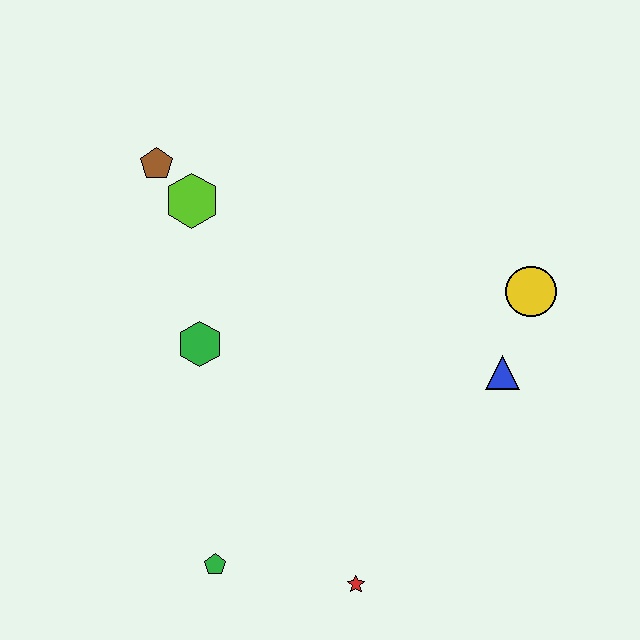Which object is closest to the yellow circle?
The blue triangle is closest to the yellow circle.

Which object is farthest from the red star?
The brown pentagon is farthest from the red star.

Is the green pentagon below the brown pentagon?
Yes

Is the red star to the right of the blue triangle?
No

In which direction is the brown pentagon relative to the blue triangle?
The brown pentagon is to the left of the blue triangle.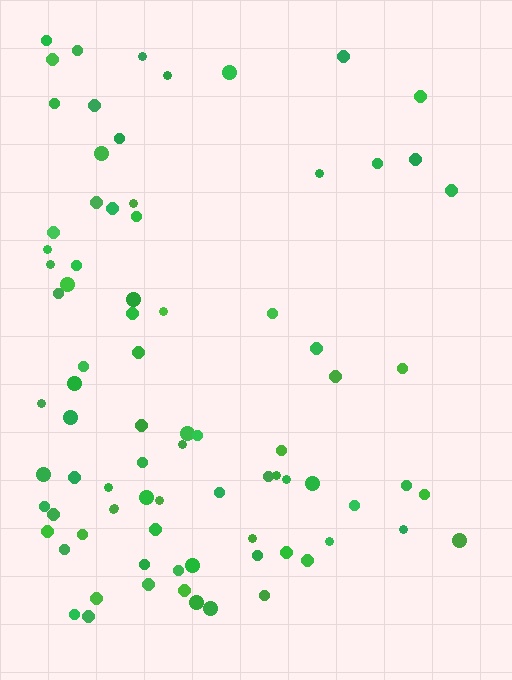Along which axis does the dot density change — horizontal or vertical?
Horizontal.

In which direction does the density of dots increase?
From right to left, with the left side densest.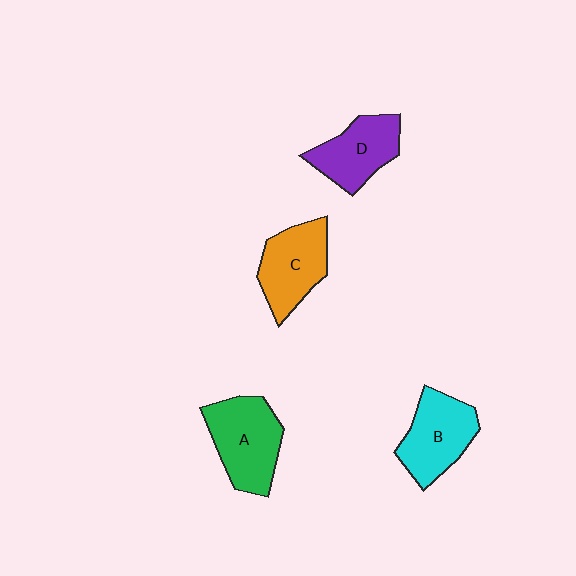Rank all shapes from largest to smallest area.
From largest to smallest: A (green), B (cyan), C (orange), D (purple).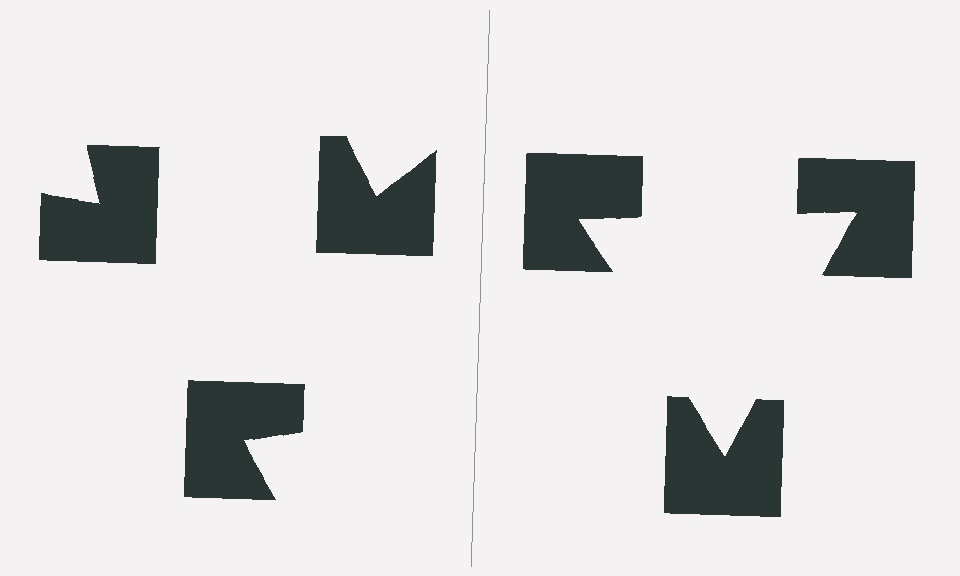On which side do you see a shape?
An illusory triangle appears on the right side. On the left side the wedge cuts are rotated, so no coherent shape forms.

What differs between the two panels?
The notched squares are positioned identically on both sides; only the wedge orientations differ. On the right they align to a triangle; on the left they are misaligned.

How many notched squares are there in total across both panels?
6 — 3 on each side.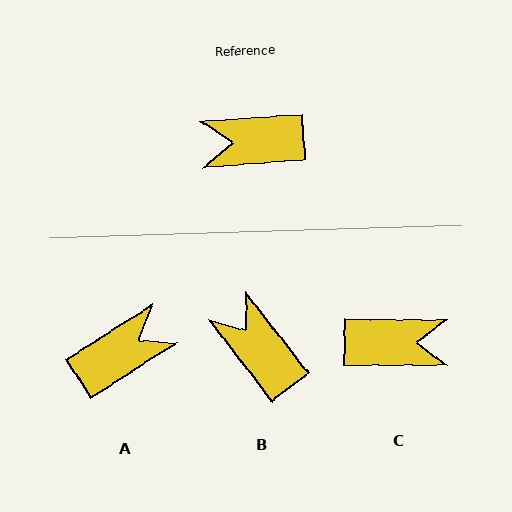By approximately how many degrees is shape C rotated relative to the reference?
Approximately 176 degrees counter-clockwise.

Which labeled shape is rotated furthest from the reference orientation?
C, about 176 degrees away.